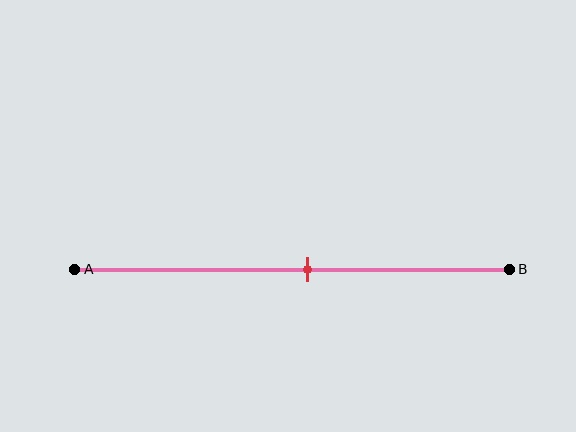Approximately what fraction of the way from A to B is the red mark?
The red mark is approximately 55% of the way from A to B.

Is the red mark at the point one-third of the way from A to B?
No, the mark is at about 55% from A, not at the 33% one-third point.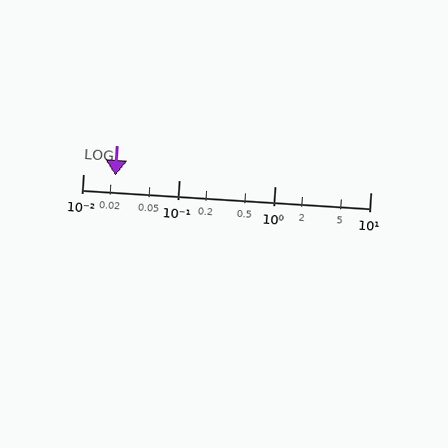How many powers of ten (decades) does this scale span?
The scale spans 3 decades, from 0.01 to 10.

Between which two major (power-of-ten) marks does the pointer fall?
The pointer is between 0.01 and 0.1.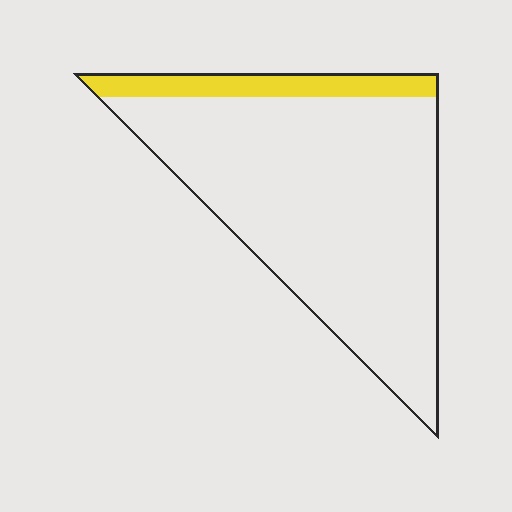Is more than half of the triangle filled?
No.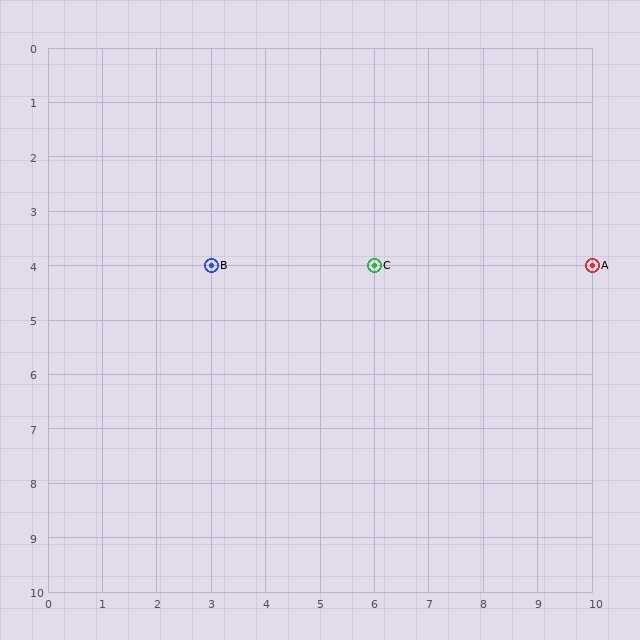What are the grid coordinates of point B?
Point B is at grid coordinates (3, 4).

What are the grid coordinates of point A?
Point A is at grid coordinates (10, 4).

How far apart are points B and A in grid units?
Points B and A are 7 columns apart.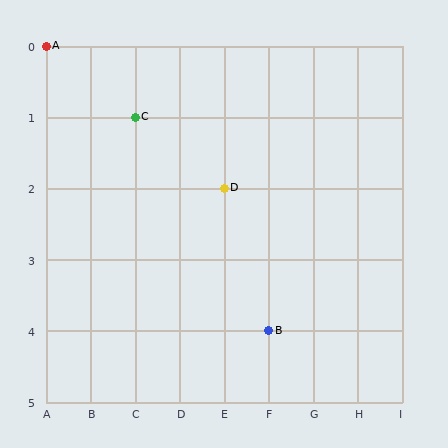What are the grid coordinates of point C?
Point C is at grid coordinates (C, 1).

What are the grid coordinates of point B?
Point B is at grid coordinates (F, 4).